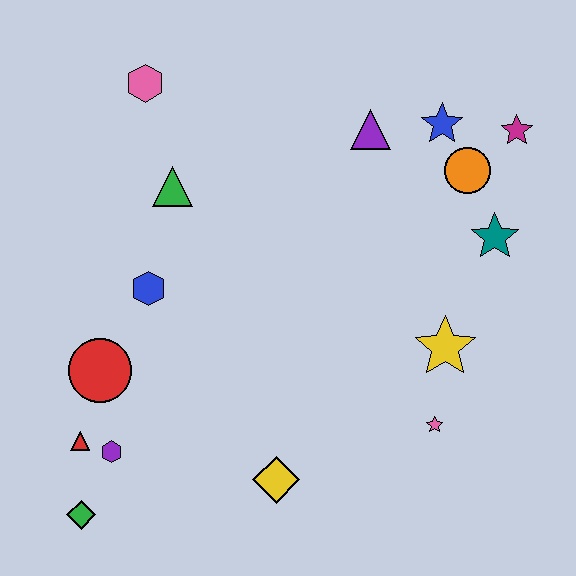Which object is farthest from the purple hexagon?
The magenta star is farthest from the purple hexagon.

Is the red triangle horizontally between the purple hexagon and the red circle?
No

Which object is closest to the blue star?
The orange circle is closest to the blue star.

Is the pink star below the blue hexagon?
Yes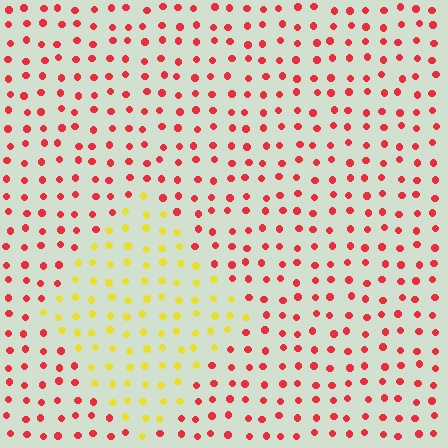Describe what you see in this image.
The image is filled with small red elements in a uniform arrangement. A diamond-shaped region is visible where the elements are tinted to a slightly different hue, forming a subtle color boundary.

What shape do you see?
I see a diamond.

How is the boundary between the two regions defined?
The boundary is defined purely by a slight shift in hue (about 63 degrees). Spacing, size, and orientation are identical on both sides.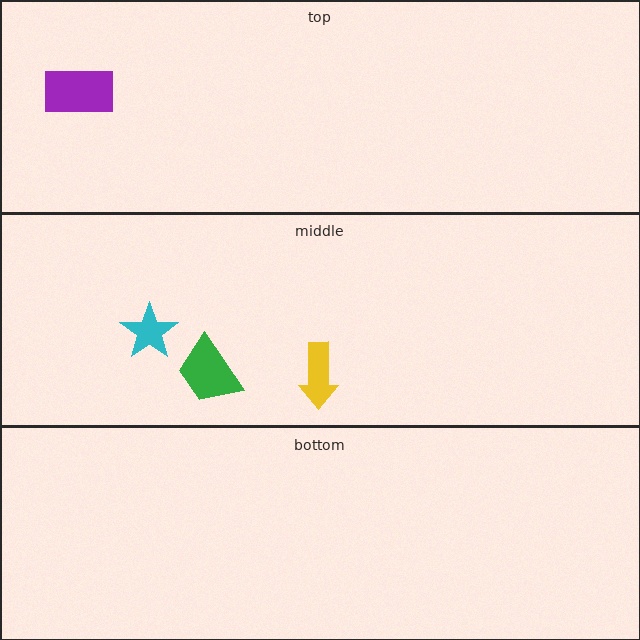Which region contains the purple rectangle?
The top region.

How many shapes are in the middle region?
3.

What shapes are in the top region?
The purple rectangle.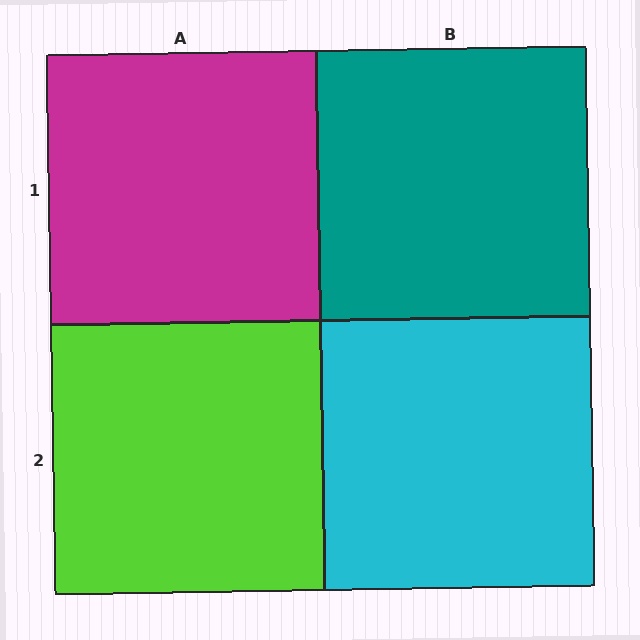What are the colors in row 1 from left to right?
Magenta, teal.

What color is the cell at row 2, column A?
Lime.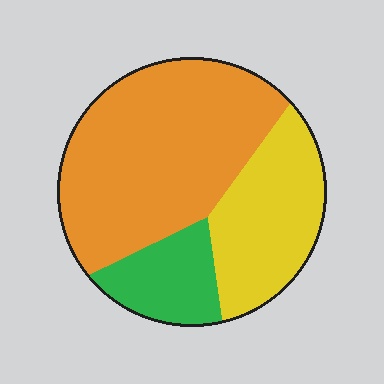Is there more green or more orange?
Orange.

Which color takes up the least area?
Green, at roughly 15%.